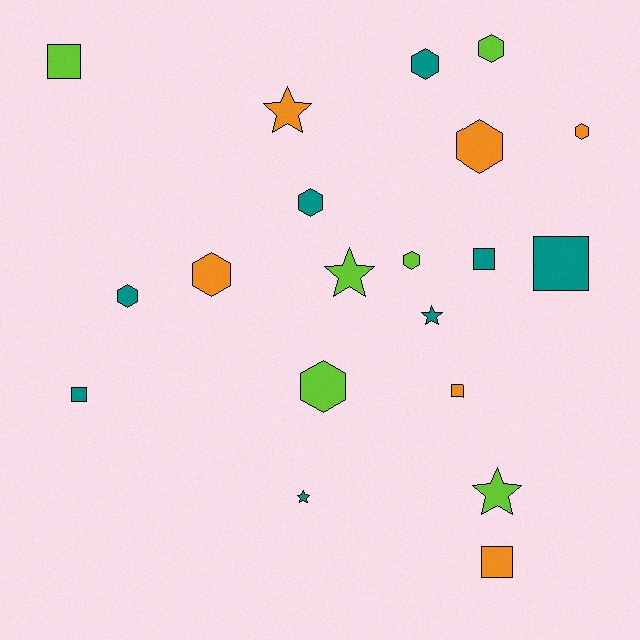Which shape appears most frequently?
Hexagon, with 9 objects.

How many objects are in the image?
There are 20 objects.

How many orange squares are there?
There are 2 orange squares.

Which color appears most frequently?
Teal, with 8 objects.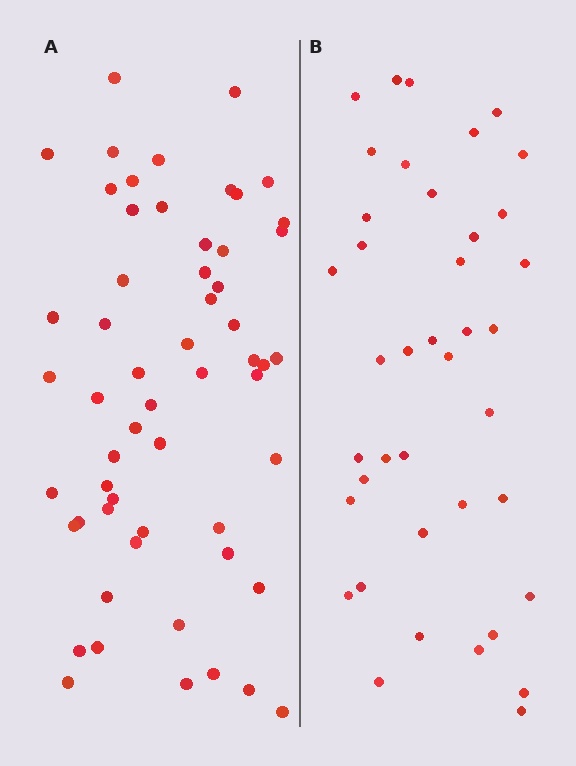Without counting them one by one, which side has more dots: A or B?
Region A (the left region) has more dots.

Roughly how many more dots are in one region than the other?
Region A has approximately 15 more dots than region B.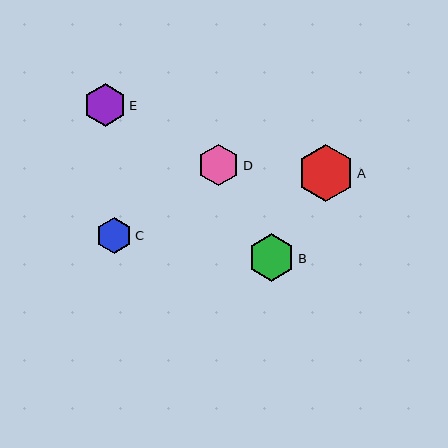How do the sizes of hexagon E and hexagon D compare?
Hexagon E and hexagon D are approximately the same size.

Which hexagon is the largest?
Hexagon A is the largest with a size of approximately 57 pixels.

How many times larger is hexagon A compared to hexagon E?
Hexagon A is approximately 1.3 times the size of hexagon E.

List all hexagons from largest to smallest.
From largest to smallest: A, B, E, D, C.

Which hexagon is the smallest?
Hexagon C is the smallest with a size of approximately 36 pixels.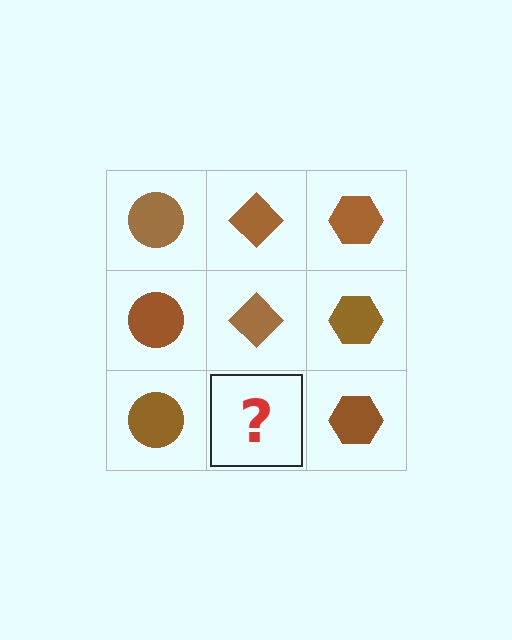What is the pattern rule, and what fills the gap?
The rule is that each column has a consistent shape. The gap should be filled with a brown diamond.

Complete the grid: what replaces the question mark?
The question mark should be replaced with a brown diamond.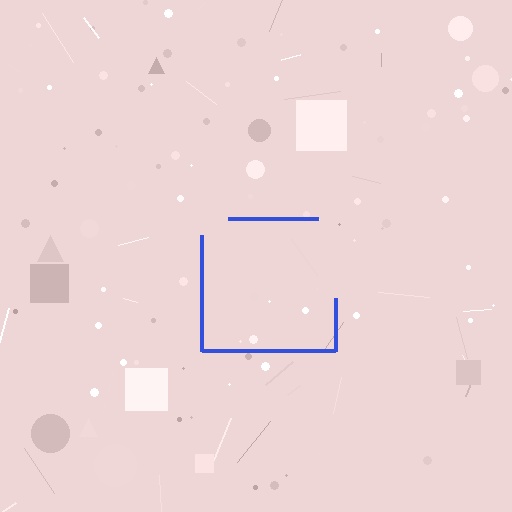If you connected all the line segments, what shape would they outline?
They would outline a square.